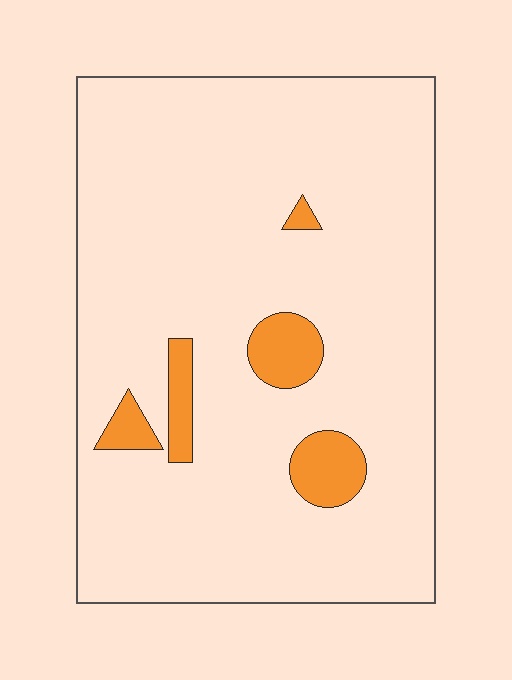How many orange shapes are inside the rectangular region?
5.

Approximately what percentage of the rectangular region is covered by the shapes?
Approximately 10%.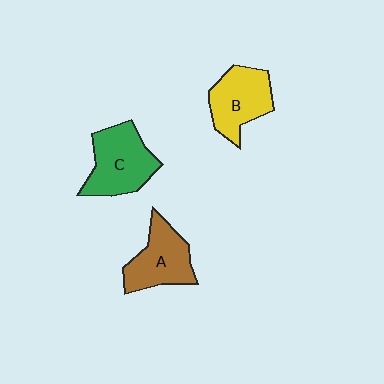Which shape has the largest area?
Shape C (green).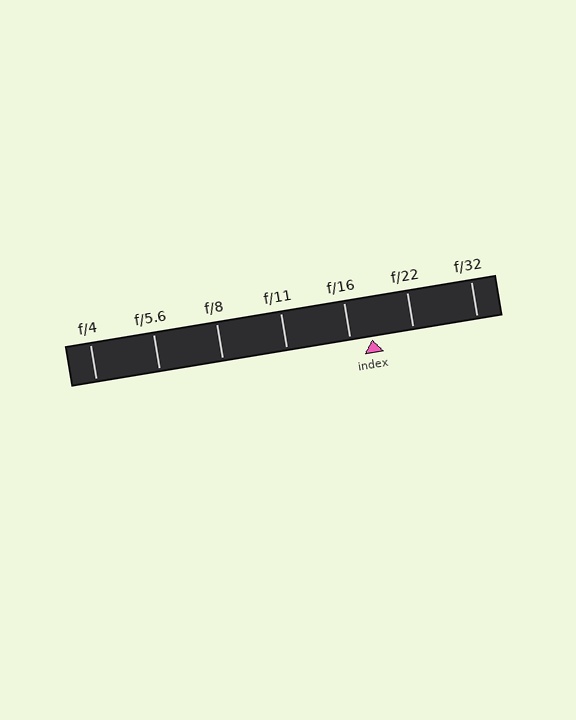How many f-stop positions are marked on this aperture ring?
There are 7 f-stop positions marked.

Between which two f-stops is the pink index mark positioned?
The index mark is between f/16 and f/22.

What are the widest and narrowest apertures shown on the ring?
The widest aperture shown is f/4 and the narrowest is f/32.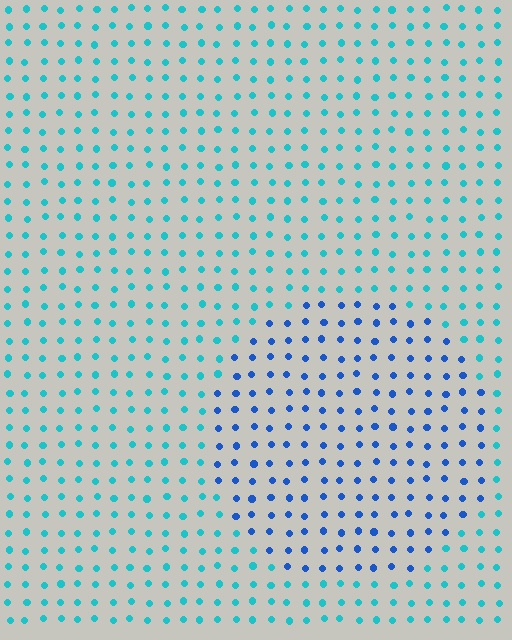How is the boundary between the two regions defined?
The boundary is defined purely by a slight shift in hue (about 38 degrees). Spacing, size, and orientation are identical on both sides.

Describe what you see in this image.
The image is filled with small cyan elements in a uniform arrangement. A circle-shaped region is visible where the elements are tinted to a slightly different hue, forming a subtle color boundary.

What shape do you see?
I see a circle.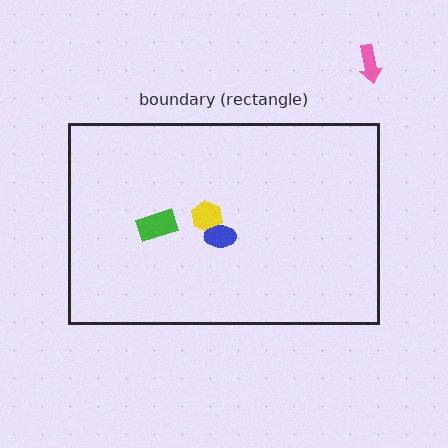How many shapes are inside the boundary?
3 inside, 1 outside.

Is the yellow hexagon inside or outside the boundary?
Inside.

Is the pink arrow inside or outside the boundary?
Outside.